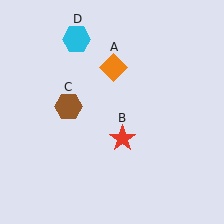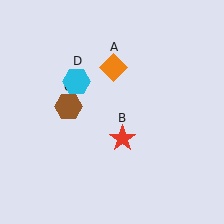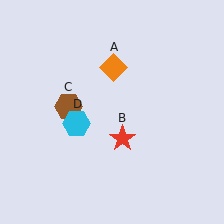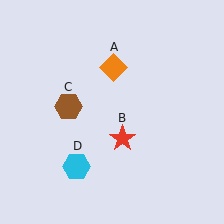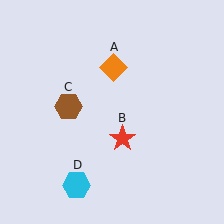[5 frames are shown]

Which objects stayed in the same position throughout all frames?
Orange diamond (object A) and red star (object B) and brown hexagon (object C) remained stationary.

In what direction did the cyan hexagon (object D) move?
The cyan hexagon (object D) moved down.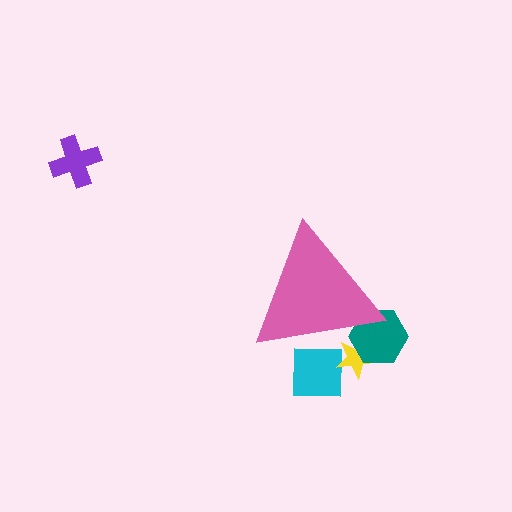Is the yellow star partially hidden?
Yes, the yellow star is partially hidden behind the pink triangle.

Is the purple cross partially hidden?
No, the purple cross is fully visible.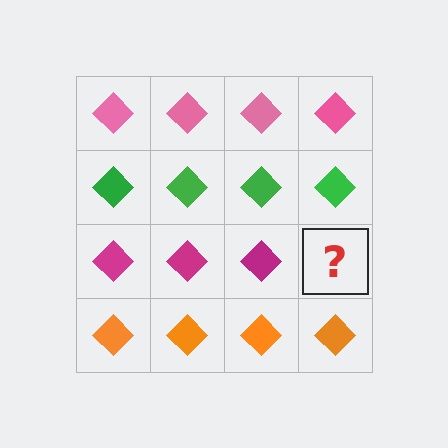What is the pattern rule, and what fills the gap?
The rule is that each row has a consistent color. The gap should be filled with a magenta diamond.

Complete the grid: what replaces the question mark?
The question mark should be replaced with a magenta diamond.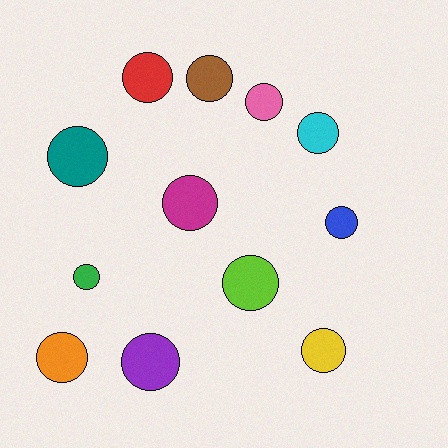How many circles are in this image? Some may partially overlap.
There are 12 circles.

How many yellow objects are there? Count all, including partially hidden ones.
There is 1 yellow object.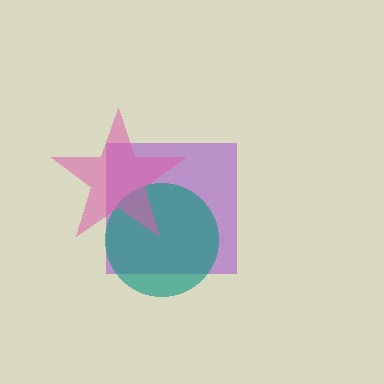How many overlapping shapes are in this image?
There are 3 overlapping shapes in the image.